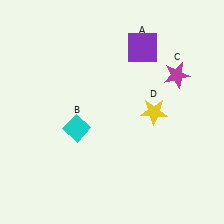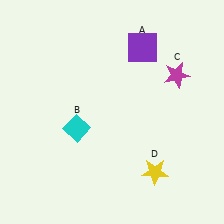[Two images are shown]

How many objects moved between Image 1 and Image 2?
1 object moved between the two images.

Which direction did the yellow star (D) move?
The yellow star (D) moved down.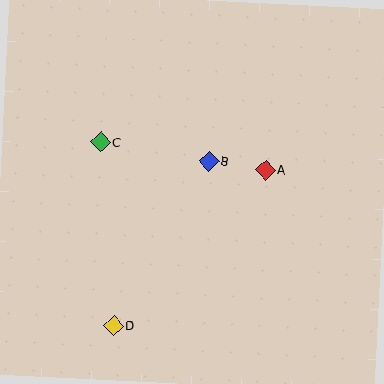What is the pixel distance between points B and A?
The distance between B and A is 57 pixels.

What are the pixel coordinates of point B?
Point B is at (209, 161).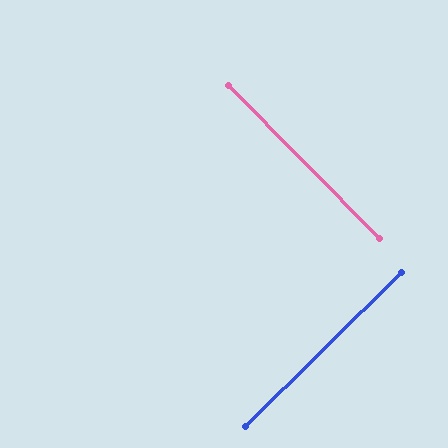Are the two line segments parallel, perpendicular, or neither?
Perpendicular — they meet at approximately 90°.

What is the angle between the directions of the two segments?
Approximately 90 degrees.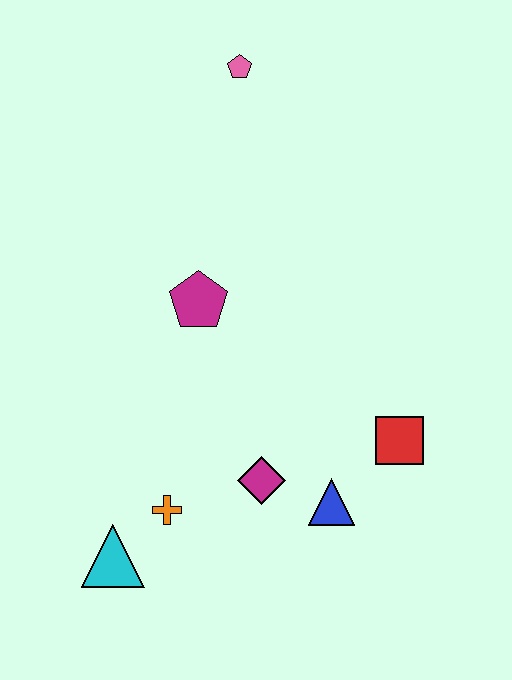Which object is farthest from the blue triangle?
The pink pentagon is farthest from the blue triangle.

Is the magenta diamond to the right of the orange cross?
Yes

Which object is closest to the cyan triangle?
The orange cross is closest to the cyan triangle.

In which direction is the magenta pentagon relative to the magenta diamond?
The magenta pentagon is above the magenta diamond.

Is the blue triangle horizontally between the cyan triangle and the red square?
Yes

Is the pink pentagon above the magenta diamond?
Yes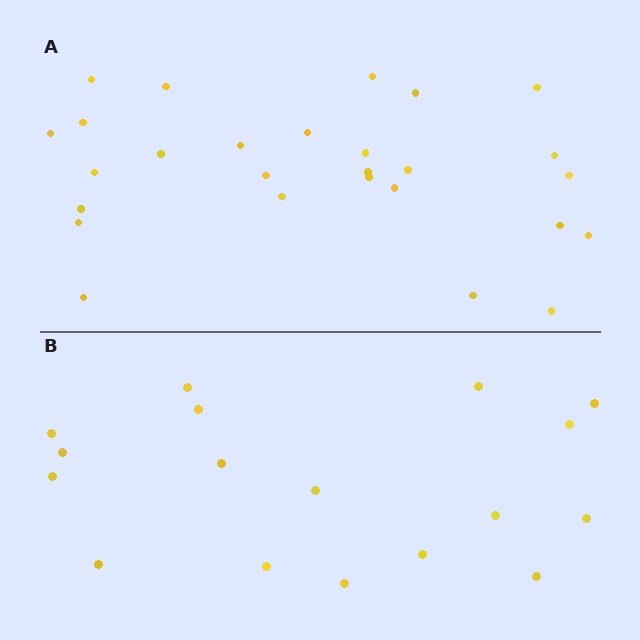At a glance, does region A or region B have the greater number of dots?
Region A (the top region) has more dots.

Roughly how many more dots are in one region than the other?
Region A has roughly 10 or so more dots than region B.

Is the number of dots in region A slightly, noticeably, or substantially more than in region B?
Region A has substantially more. The ratio is roughly 1.6 to 1.